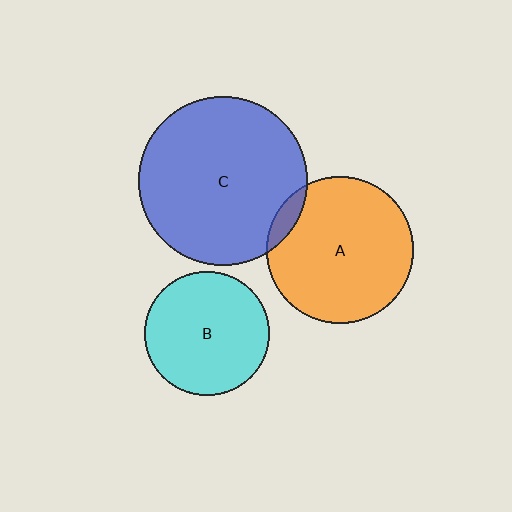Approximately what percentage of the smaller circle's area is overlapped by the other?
Approximately 5%.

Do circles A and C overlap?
Yes.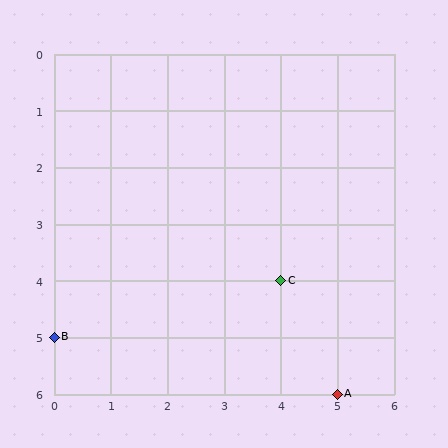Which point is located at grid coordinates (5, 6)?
Point A is at (5, 6).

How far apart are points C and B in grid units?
Points C and B are 4 columns and 1 row apart (about 4.1 grid units diagonally).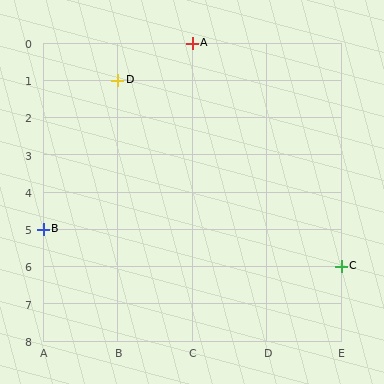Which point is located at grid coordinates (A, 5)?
Point B is at (A, 5).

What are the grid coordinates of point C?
Point C is at grid coordinates (E, 6).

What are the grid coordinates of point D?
Point D is at grid coordinates (B, 1).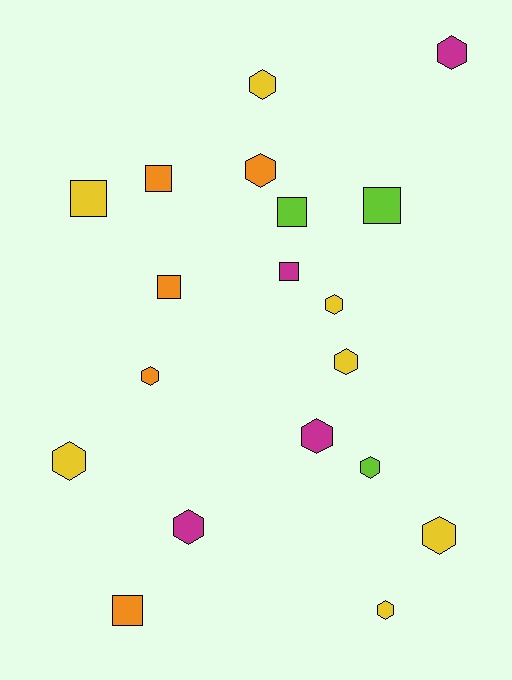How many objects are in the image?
There are 19 objects.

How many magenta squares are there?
There is 1 magenta square.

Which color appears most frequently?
Yellow, with 7 objects.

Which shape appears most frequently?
Hexagon, with 12 objects.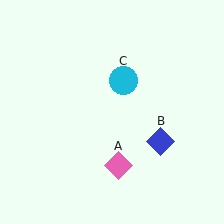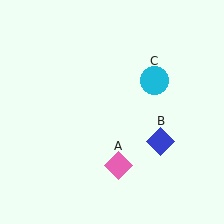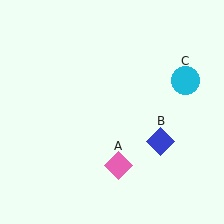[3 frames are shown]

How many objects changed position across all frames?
1 object changed position: cyan circle (object C).